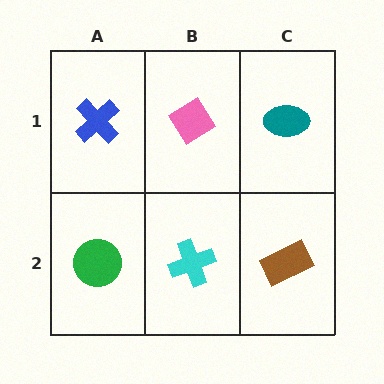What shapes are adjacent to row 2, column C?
A teal ellipse (row 1, column C), a cyan cross (row 2, column B).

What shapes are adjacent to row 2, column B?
A pink diamond (row 1, column B), a green circle (row 2, column A), a brown rectangle (row 2, column C).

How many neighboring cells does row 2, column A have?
2.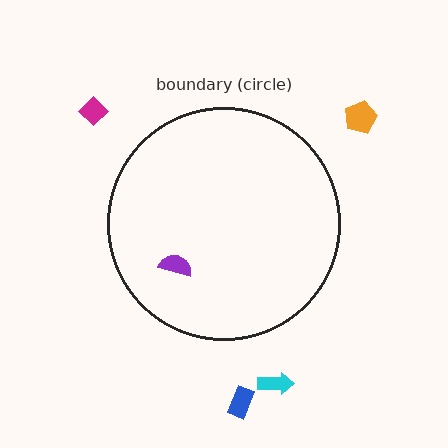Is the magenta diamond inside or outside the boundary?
Outside.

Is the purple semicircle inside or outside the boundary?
Inside.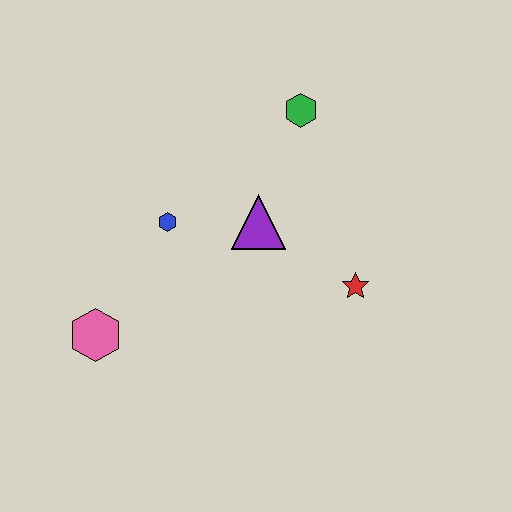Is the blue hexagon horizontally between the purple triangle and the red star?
No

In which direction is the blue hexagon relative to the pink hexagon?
The blue hexagon is above the pink hexagon.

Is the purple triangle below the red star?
No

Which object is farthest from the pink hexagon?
The green hexagon is farthest from the pink hexagon.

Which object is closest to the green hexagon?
The purple triangle is closest to the green hexagon.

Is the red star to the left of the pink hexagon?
No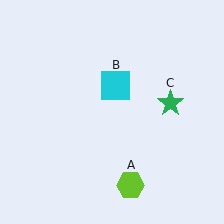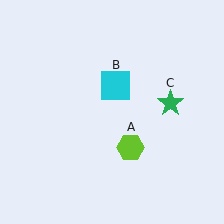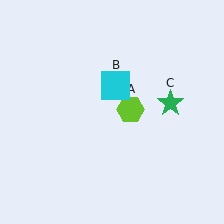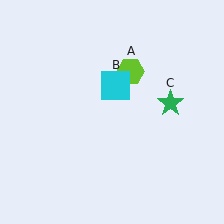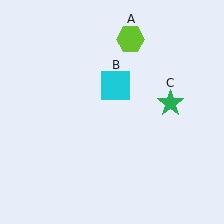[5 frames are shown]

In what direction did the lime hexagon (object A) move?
The lime hexagon (object A) moved up.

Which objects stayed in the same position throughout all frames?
Cyan square (object B) and green star (object C) remained stationary.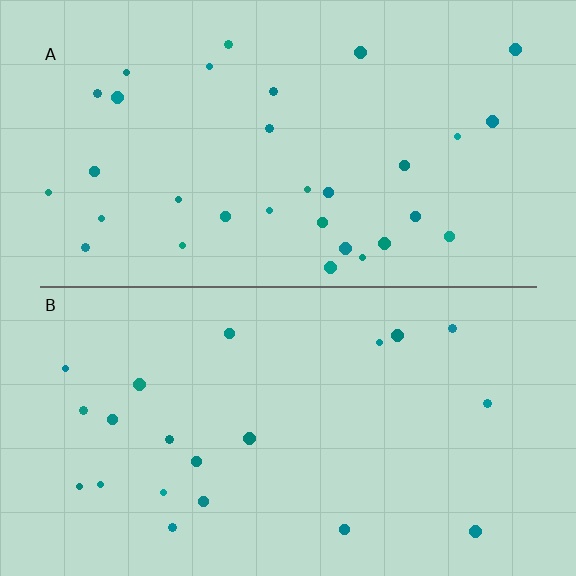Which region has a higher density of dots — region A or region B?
A (the top).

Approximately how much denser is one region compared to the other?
Approximately 1.5× — region A over region B.